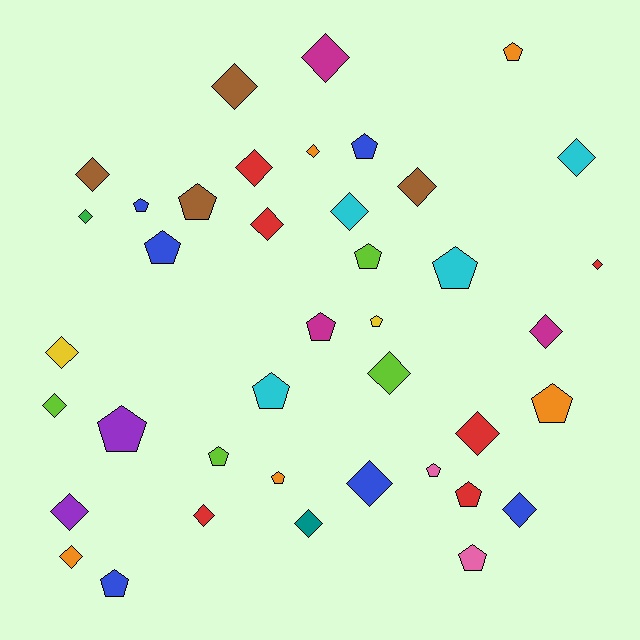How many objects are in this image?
There are 40 objects.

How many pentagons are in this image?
There are 18 pentagons.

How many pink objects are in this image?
There are 2 pink objects.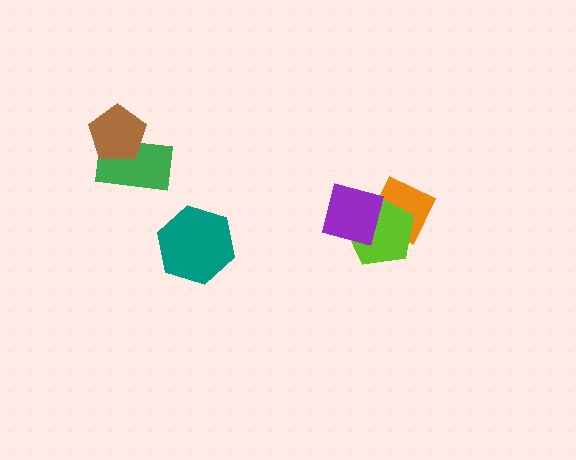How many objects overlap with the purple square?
1 object overlaps with the purple square.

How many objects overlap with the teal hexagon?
0 objects overlap with the teal hexagon.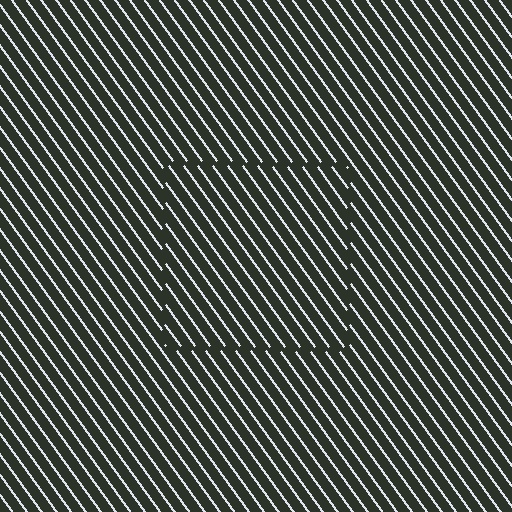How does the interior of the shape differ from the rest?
The interior of the shape contains the same grating, shifted by half a period — the contour is defined by the phase discontinuity where line-ends from the inner and outer gratings abut.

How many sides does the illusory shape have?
4 sides — the line-ends trace a square.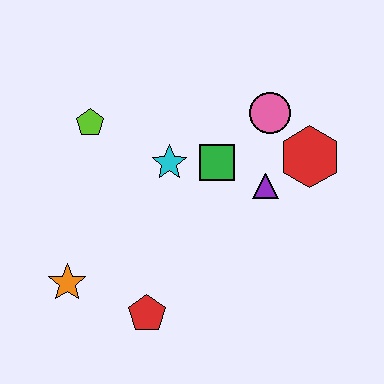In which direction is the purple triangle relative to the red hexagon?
The purple triangle is to the left of the red hexagon.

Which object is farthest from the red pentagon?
The pink circle is farthest from the red pentagon.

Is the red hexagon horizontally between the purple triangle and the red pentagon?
No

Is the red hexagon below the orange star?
No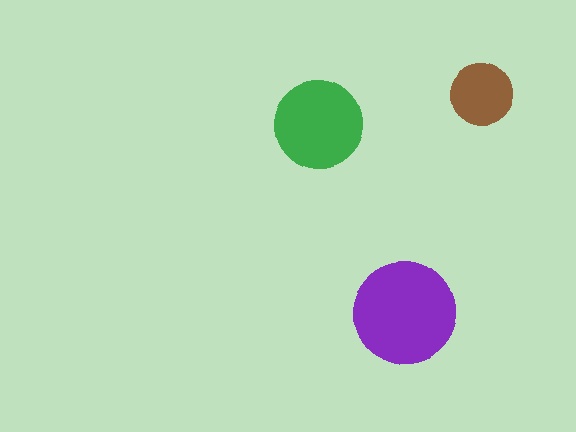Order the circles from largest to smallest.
the purple one, the green one, the brown one.